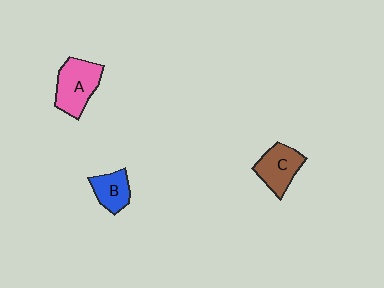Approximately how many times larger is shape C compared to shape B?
Approximately 1.3 times.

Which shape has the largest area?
Shape A (pink).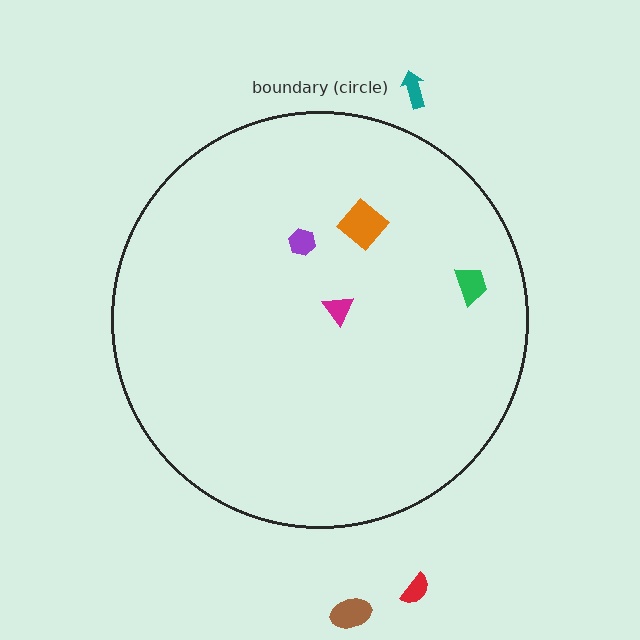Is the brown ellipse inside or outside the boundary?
Outside.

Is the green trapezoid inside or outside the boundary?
Inside.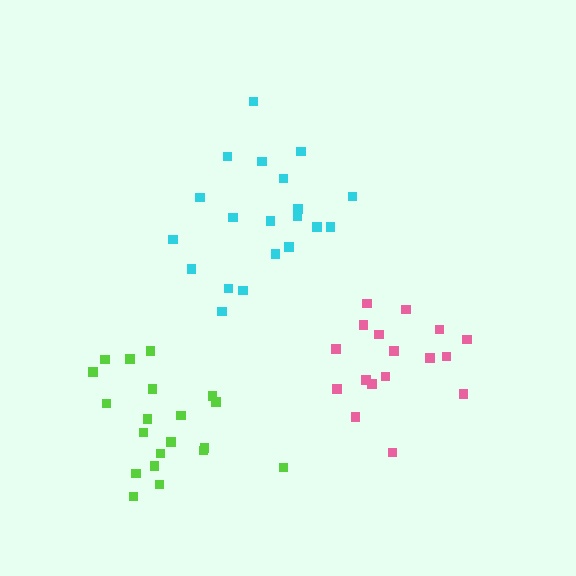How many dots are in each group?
Group 1: 17 dots, Group 2: 20 dots, Group 3: 20 dots (57 total).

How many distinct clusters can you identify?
There are 3 distinct clusters.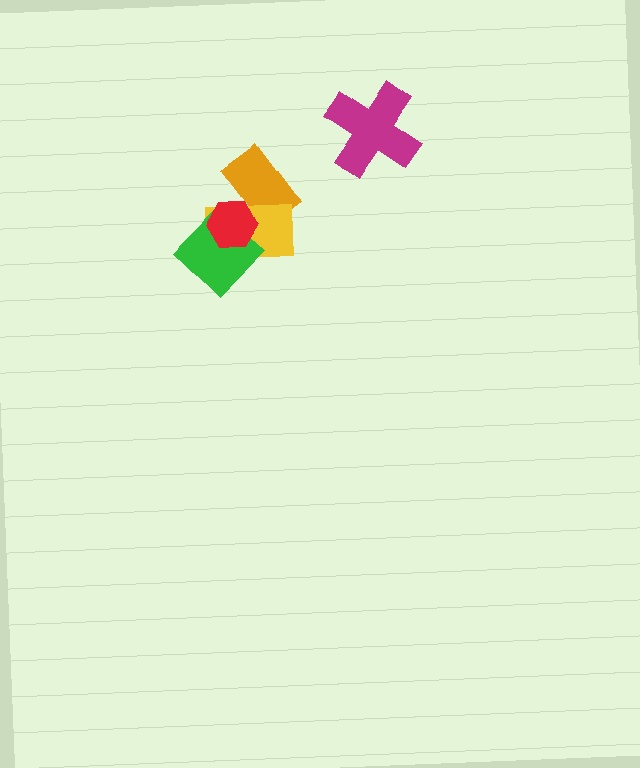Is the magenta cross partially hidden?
No, no other shape covers it.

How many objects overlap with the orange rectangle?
2 objects overlap with the orange rectangle.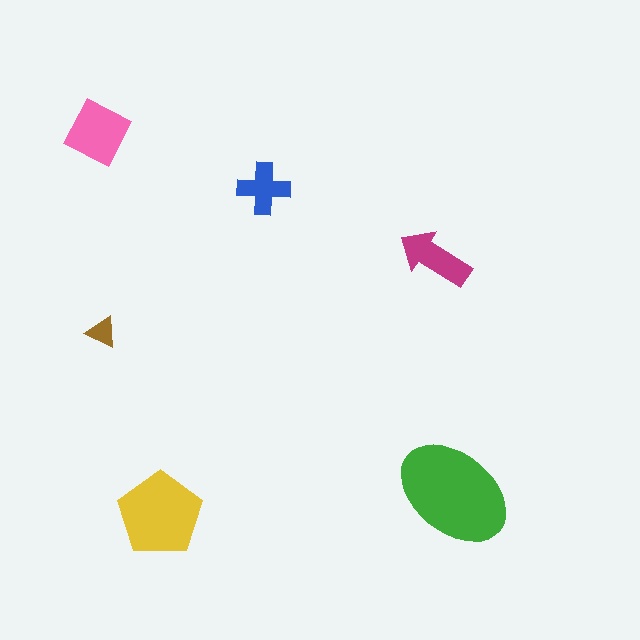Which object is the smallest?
The brown triangle.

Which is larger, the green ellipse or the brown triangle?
The green ellipse.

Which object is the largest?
The green ellipse.